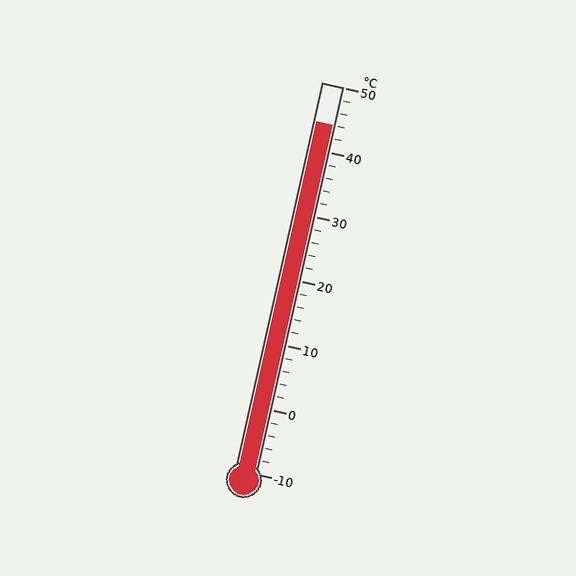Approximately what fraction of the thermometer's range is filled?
The thermometer is filled to approximately 90% of its range.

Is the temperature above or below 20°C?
The temperature is above 20°C.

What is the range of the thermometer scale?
The thermometer scale ranges from -10°C to 50°C.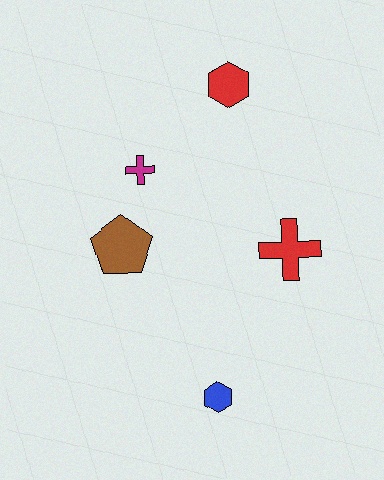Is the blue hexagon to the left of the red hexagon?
Yes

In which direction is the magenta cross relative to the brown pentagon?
The magenta cross is above the brown pentagon.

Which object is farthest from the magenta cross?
The blue hexagon is farthest from the magenta cross.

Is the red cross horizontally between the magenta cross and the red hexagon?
No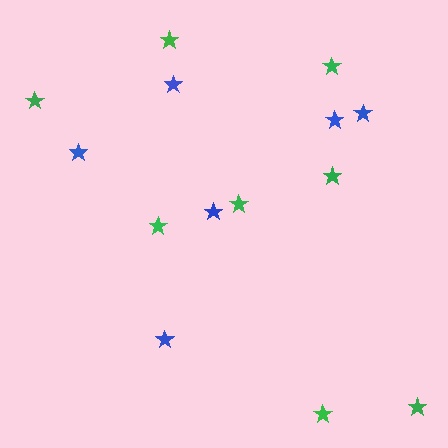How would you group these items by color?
There are 2 groups: one group of blue stars (6) and one group of green stars (8).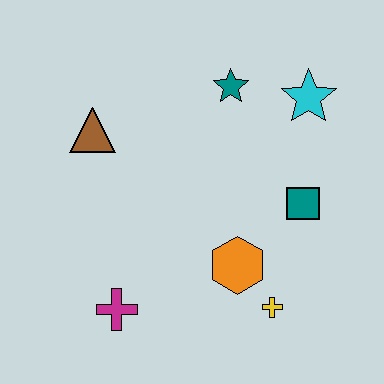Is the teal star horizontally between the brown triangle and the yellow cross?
Yes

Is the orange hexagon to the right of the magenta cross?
Yes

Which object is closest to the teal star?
The cyan star is closest to the teal star.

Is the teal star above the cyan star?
Yes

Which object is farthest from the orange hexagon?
The brown triangle is farthest from the orange hexagon.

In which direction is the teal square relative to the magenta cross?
The teal square is to the right of the magenta cross.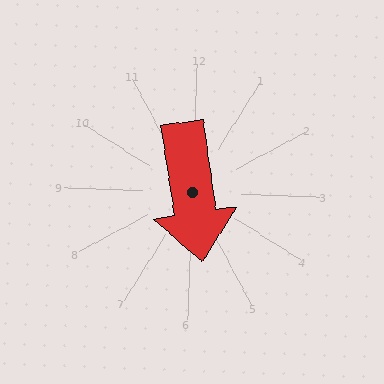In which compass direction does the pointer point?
South.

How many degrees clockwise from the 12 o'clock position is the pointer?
Approximately 170 degrees.